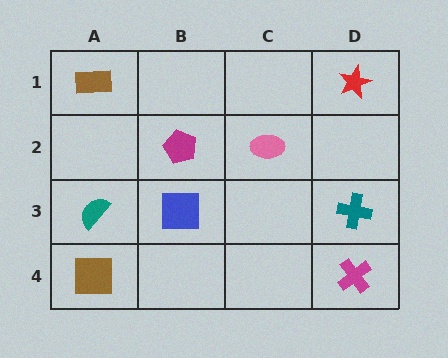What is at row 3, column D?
A teal cross.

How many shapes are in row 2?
2 shapes.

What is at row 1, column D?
A red star.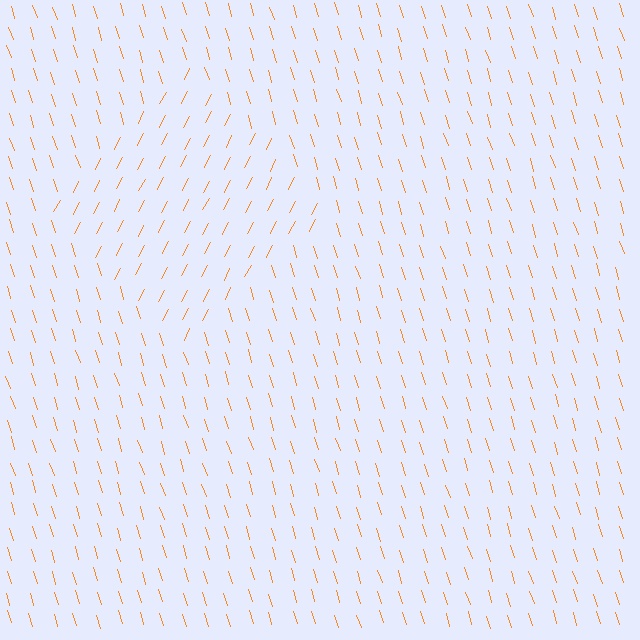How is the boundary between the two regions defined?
The boundary is defined purely by a change in line orientation (approximately 45 degrees difference). All lines are the same color and thickness.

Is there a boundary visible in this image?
Yes, there is a texture boundary formed by a change in line orientation.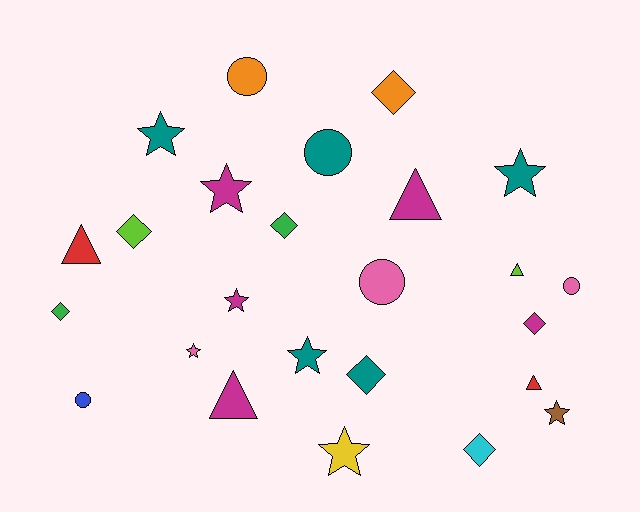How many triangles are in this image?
There are 5 triangles.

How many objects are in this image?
There are 25 objects.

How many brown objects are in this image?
There is 1 brown object.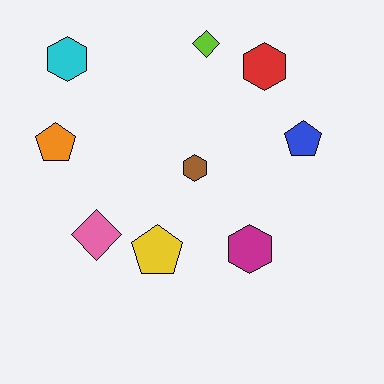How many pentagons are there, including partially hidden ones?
There are 3 pentagons.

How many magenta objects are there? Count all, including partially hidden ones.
There is 1 magenta object.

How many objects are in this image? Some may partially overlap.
There are 9 objects.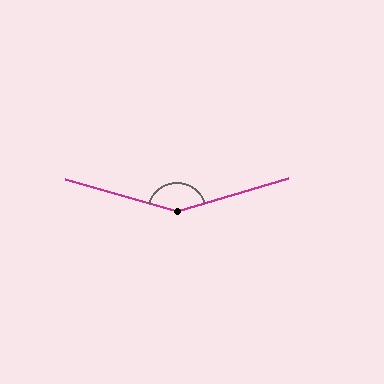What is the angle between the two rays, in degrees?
Approximately 148 degrees.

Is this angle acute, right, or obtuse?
It is obtuse.